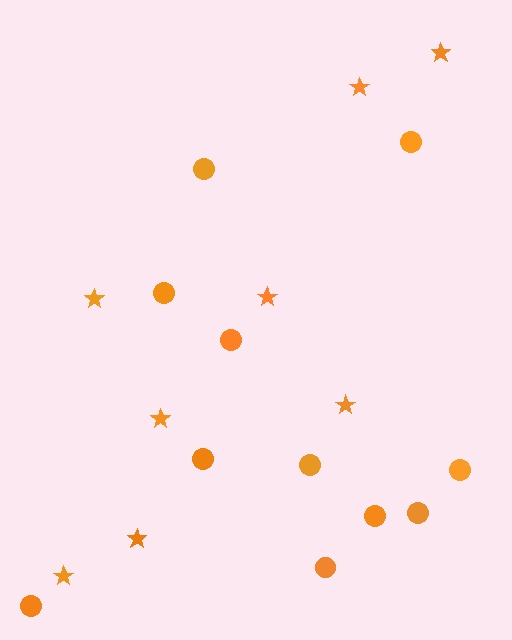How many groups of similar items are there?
There are 2 groups: one group of circles (11) and one group of stars (8).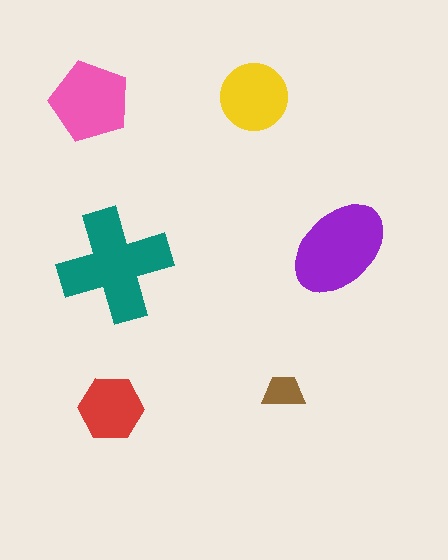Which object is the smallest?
The brown trapezoid.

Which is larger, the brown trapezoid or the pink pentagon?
The pink pentagon.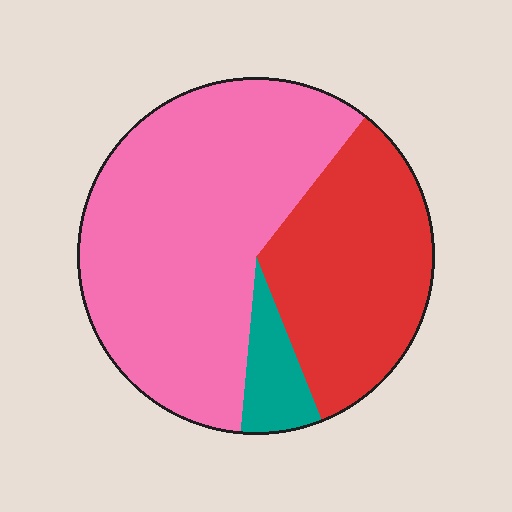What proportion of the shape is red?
Red covers about 35% of the shape.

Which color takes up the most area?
Pink, at roughly 60%.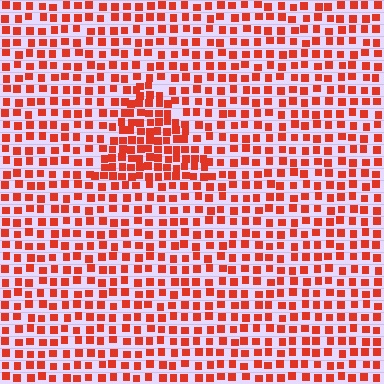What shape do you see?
I see a triangle.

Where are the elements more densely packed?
The elements are more densely packed inside the triangle boundary.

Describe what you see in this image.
The image contains small red elements arranged at two different densities. A triangle-shaped region is visible where the elements are more densely packed than the surrounding area.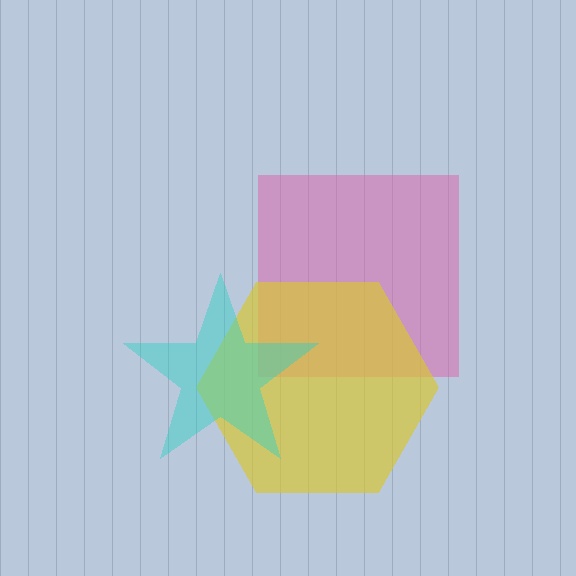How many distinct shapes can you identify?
There are 3 distinct shapes: a pink square, a yellow hexagon, a cyan star.